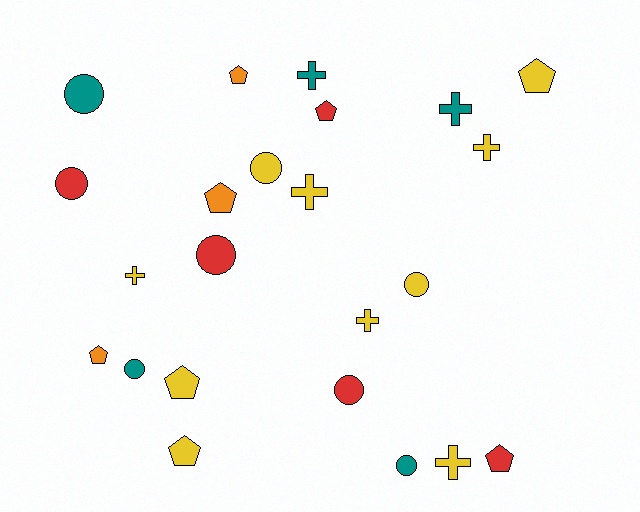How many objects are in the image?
There are 23 objects.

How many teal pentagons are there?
There are no teal pentagons.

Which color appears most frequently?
Yellow, with 10 objects.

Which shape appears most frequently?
Pentagon, with 8 objects.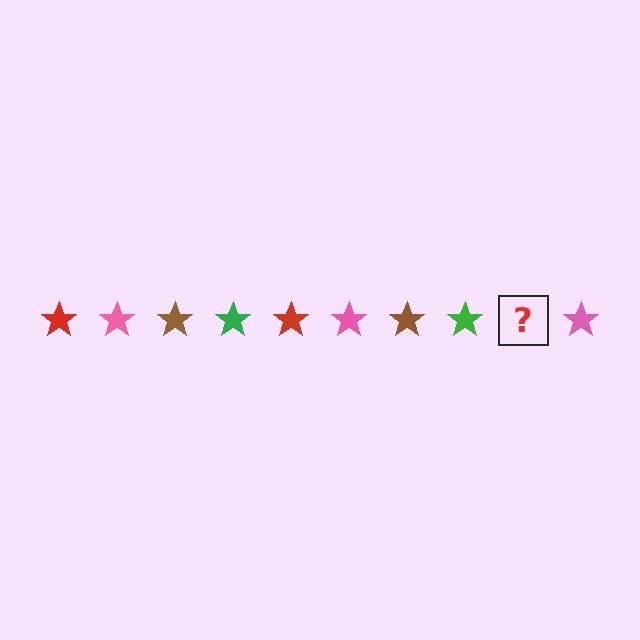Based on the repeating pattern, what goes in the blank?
The blank should be a red star.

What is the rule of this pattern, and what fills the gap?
The rule is that the pattern cycles through red, pink, brown, green stars. The gap should be filled with a red star.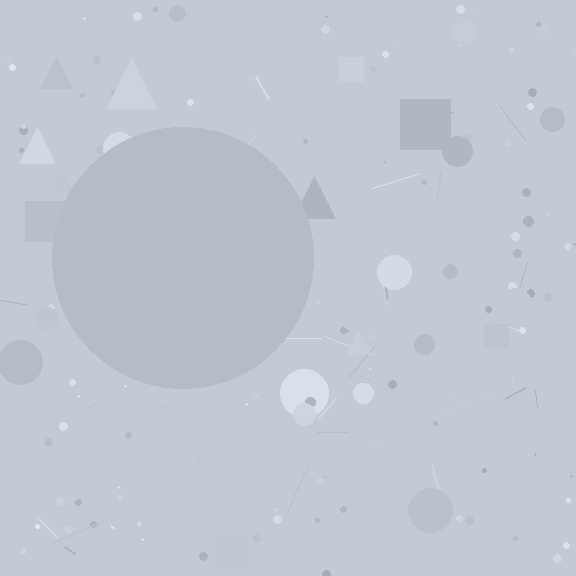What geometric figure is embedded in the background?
A circle is embedded in the background.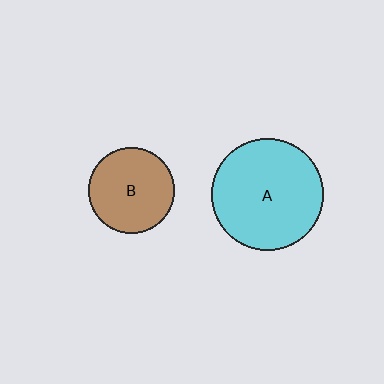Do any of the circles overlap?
No, none of the circles overlap.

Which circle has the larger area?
Circle A (cyan).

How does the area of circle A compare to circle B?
Approximately 1.7 times.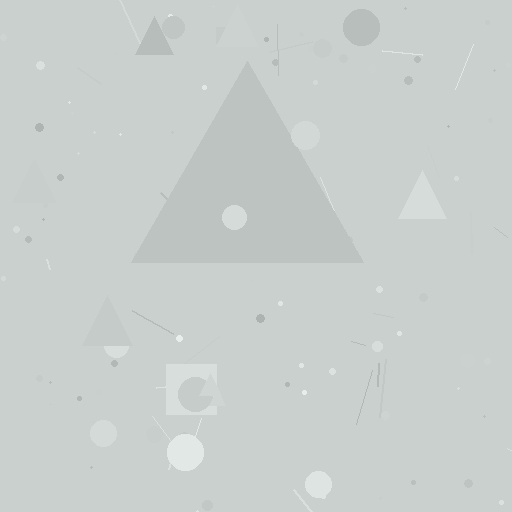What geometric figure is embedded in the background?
A triangle is embedded in the background.